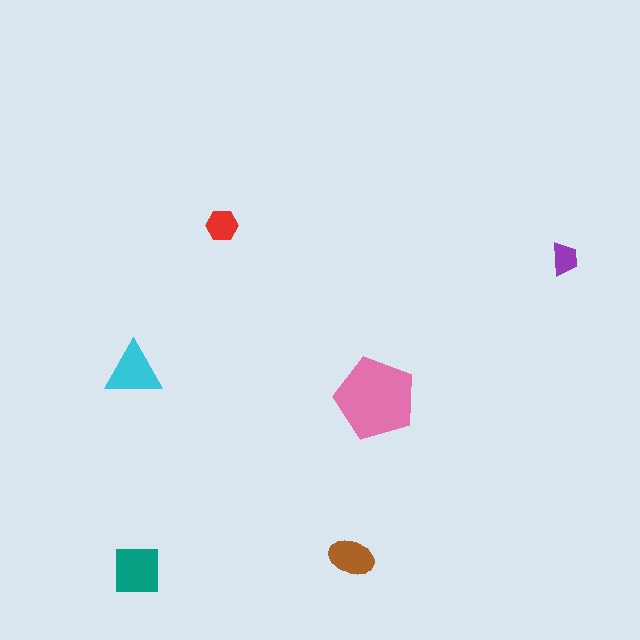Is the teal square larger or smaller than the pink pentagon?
Smaller.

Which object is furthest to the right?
The purple trapezoid is rightmost.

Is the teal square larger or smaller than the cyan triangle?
Larger.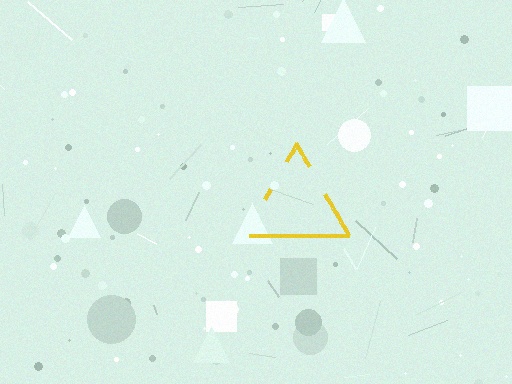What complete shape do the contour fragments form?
The contour fragments form a triangle.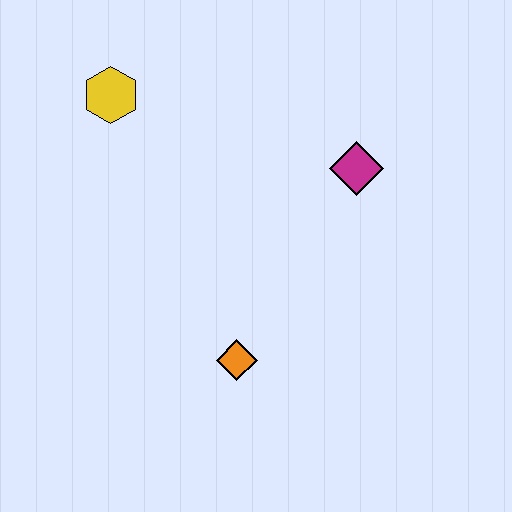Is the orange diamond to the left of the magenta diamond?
Yes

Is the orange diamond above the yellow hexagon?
No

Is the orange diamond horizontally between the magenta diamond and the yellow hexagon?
Yes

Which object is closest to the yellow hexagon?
The magenta diamond is closest to the yellow hexagon.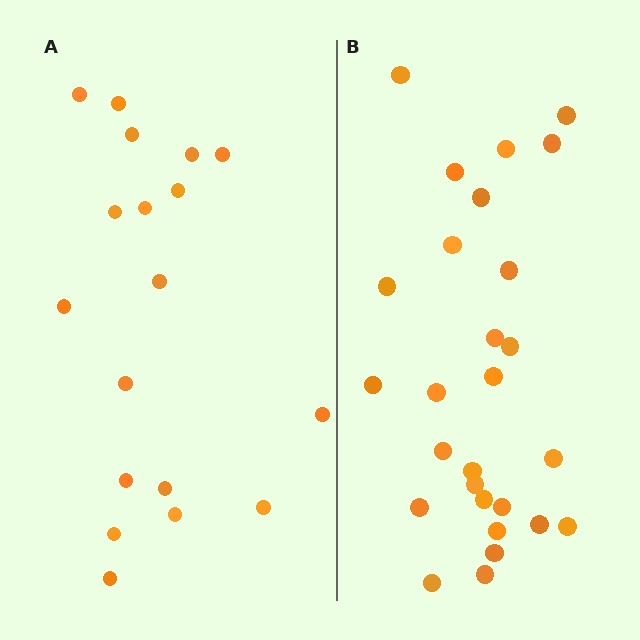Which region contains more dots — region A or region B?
Region B (the right region) has more dots.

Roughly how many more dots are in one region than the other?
Region B has roughly 8 or so more dots than region A.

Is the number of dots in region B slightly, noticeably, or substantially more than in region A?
Region B has substantially more. The ratio is roughly 1.5 to 1.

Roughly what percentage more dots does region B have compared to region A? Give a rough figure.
About 50% more.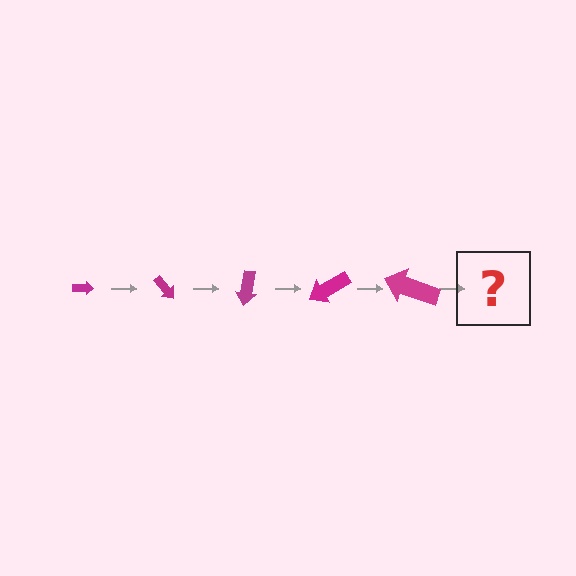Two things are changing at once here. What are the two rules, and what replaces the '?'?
The two rules are that the arrow grows larger each step and it rotates 50 degrees each step. The '?' should be an arrow, larger than the previous one and rotated 250 degrees from the start.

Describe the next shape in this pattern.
It should be an arrow, larger than the previous one and rotated 250 degrees from the start.